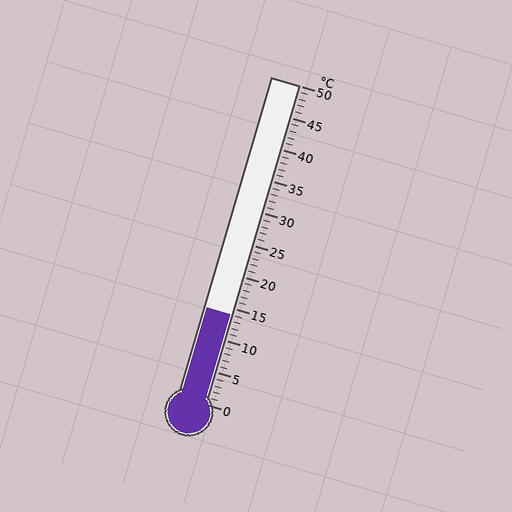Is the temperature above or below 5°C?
The temperature is above 5°C.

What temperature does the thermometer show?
The thermometer shows approximately 14°C.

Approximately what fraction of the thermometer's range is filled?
The thermometer is filled to approximately 30% of its range.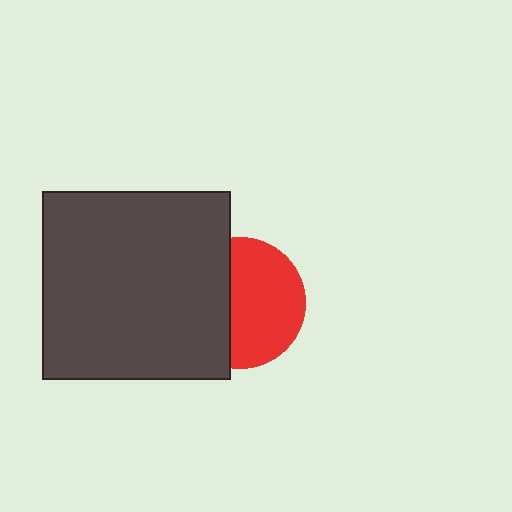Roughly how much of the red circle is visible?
About half of it is visible (roughly 58%).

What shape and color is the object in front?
The object in front is a dark gray rectangle.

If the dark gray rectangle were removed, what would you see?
You would see the complete red circle.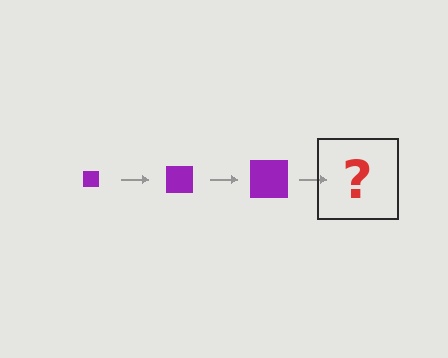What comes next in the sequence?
The next element should be a purple square, larger than the previous one.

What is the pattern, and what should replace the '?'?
The pattern is that the square gets progressively larger each step. The '?' should be a purple square, larger than the previous one.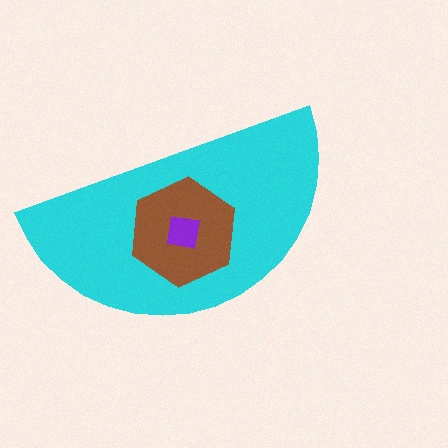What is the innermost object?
The purple square.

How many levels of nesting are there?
3.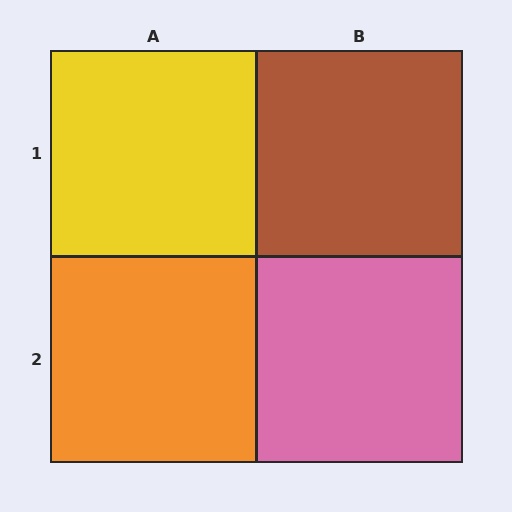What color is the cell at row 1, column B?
Brown.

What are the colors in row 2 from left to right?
Orange, pink.